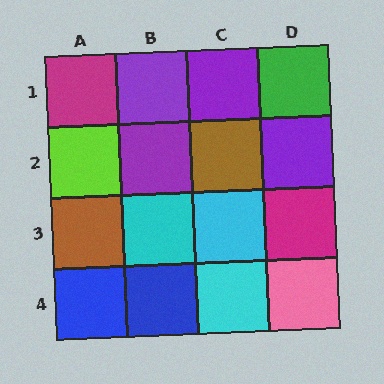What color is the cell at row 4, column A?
Blue.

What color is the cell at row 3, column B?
Cyan.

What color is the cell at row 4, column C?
Cyan.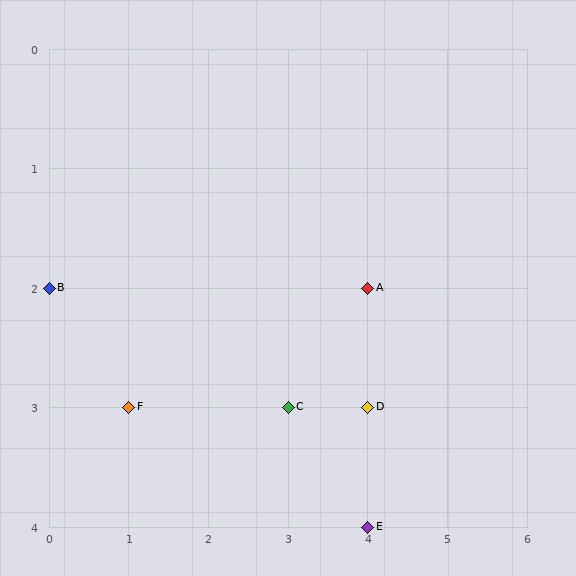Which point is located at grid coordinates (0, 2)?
Point B is at (0, 2).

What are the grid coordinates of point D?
Point D is at grid coordinates (4, 3).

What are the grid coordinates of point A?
Point A is at grid coordinates (4, 2).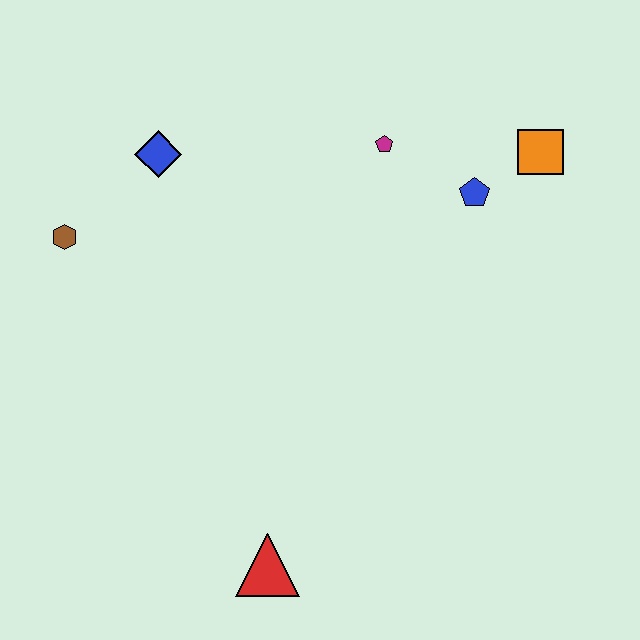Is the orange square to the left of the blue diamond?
No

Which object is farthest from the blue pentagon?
The red triangle is farthest from the blue pentagon.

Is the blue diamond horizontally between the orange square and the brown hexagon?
Yes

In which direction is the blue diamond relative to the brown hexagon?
The blue diamond is to the right of the brown hexagon.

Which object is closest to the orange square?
The blue pentagon is closest to the orange square.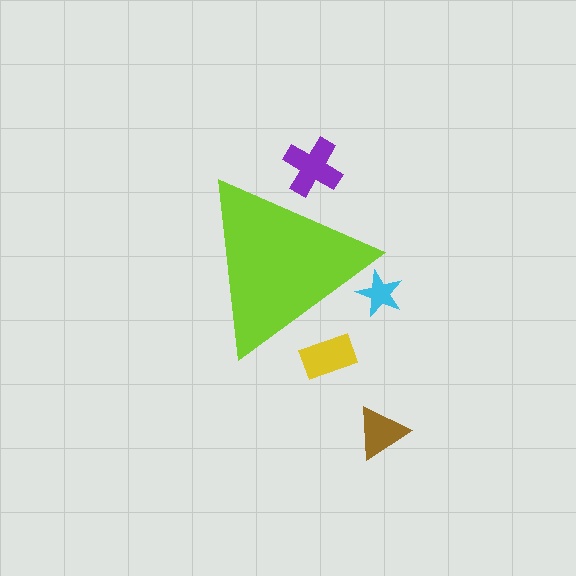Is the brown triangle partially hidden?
No, the brown triangle is fully visible.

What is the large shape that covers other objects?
A lime triangle.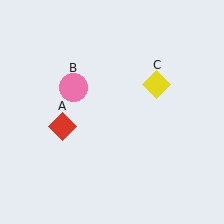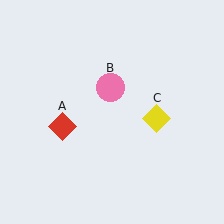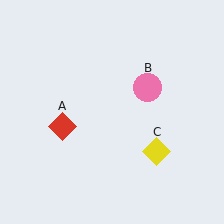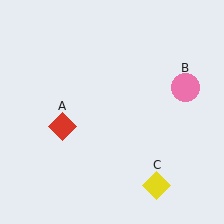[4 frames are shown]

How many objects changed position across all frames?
2 objects changed position: pink circle (object B), yellow diamond (object C).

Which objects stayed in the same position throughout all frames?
Red diamond (object A) remained stationary.